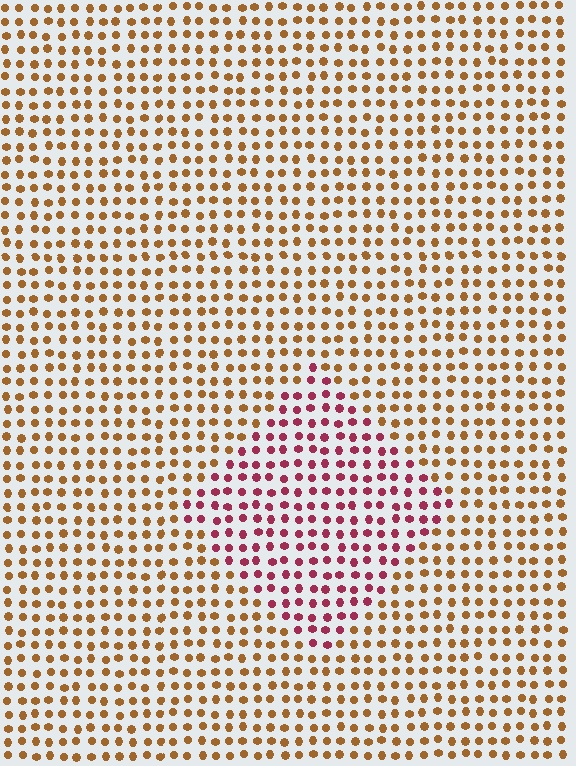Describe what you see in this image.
The image is filled with small brown elements in a uniform arrangement. A diamond-shaped region is visible where the elements are tinted to a slightly different hue, forming a subtle color boundary.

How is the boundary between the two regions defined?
The boundary is defined purely by a slight shift in hue (about 50 degrees). Spacing, size, and orientation are identical on both sides.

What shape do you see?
I see a diamond.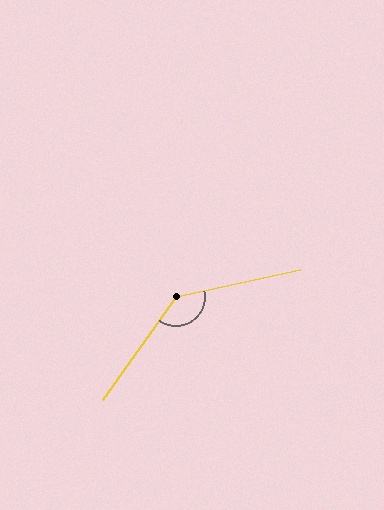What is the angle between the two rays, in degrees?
Approximately 138 degrees.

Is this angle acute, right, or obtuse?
It is obtuse.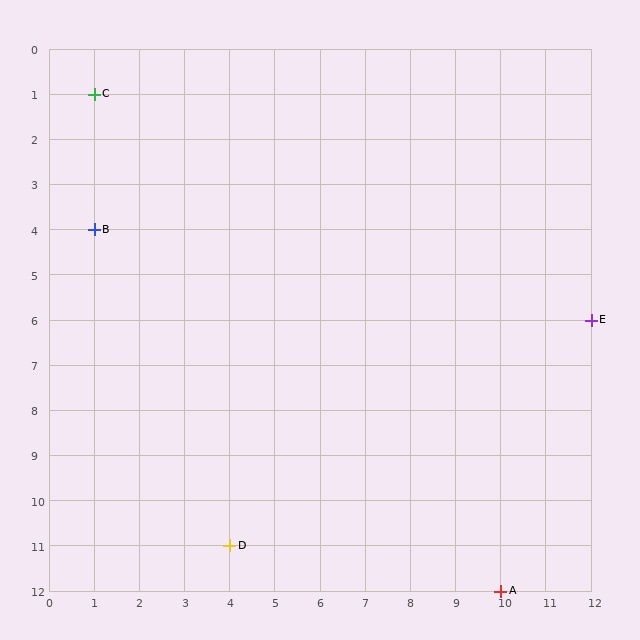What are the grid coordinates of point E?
Point E is at grid coordinates (12, 6).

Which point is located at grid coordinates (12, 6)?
Point E is at (12, 6).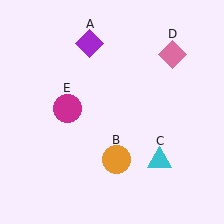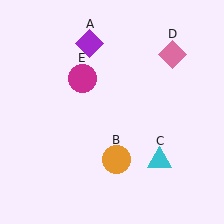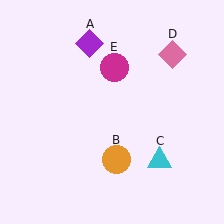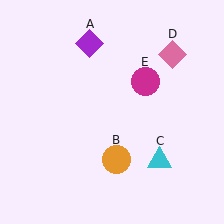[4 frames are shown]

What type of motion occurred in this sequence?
The magenta circle (object E) rotated clockwise around the center of the scene.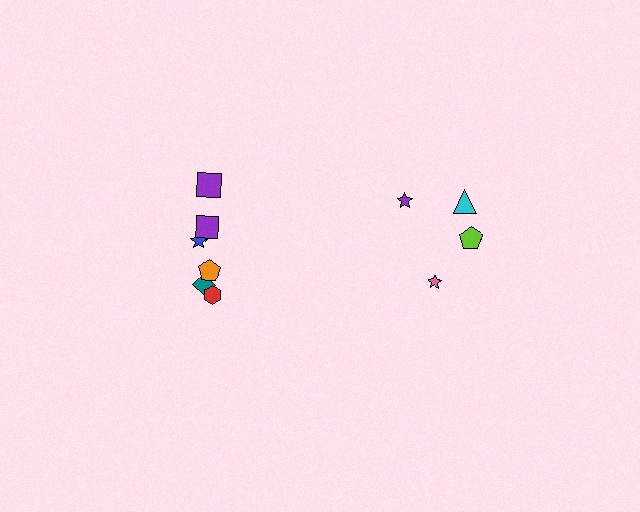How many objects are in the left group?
There are 6 objects.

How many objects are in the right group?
There are 4 objects.